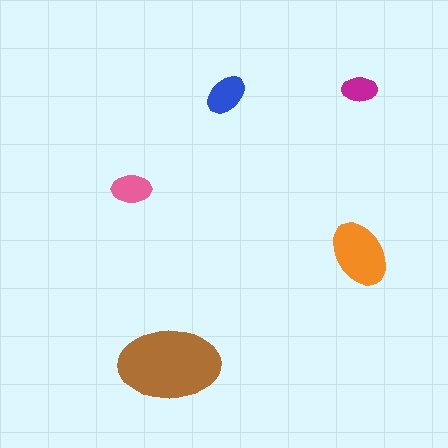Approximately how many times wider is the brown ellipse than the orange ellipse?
About 1.5 times wider.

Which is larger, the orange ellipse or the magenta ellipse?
The orange one.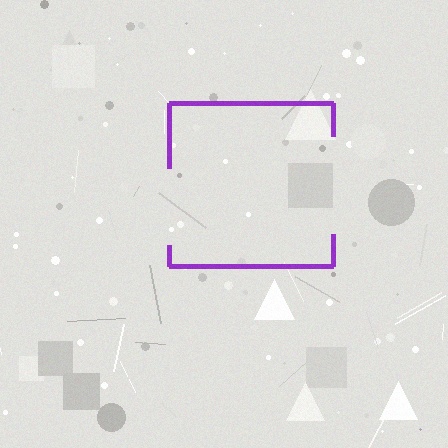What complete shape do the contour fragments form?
The contour fragments form a square.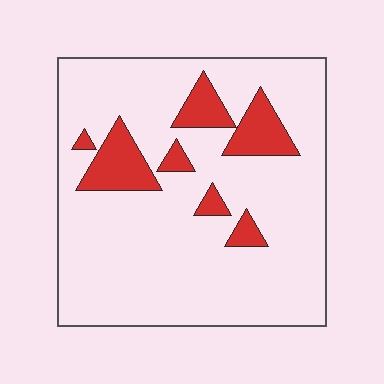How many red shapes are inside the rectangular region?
7.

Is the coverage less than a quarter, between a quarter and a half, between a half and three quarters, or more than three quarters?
Less than a quarter.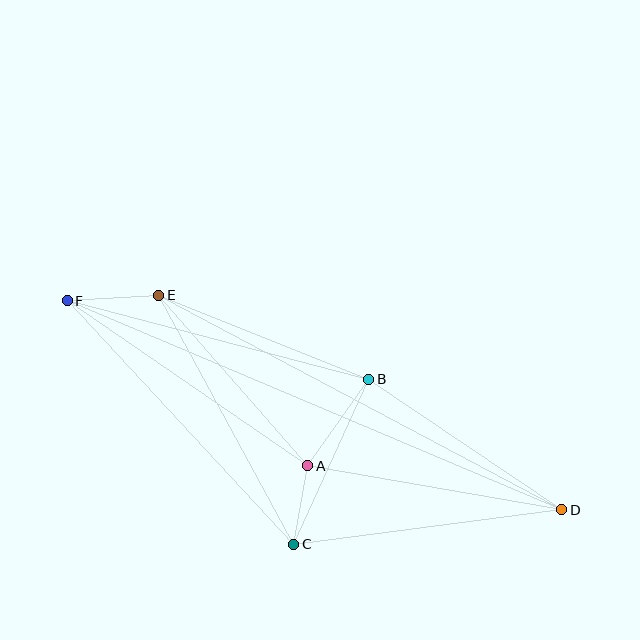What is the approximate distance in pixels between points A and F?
The distance between A and F is approximately 292 pixels.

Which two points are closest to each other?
Points A and C are closest to each other.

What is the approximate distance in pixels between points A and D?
The distance between A and D is approximately 258 pixels.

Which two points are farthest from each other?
Points D and F are farthest from each other.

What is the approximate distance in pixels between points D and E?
The distance between D and E is approximately 456 pixels.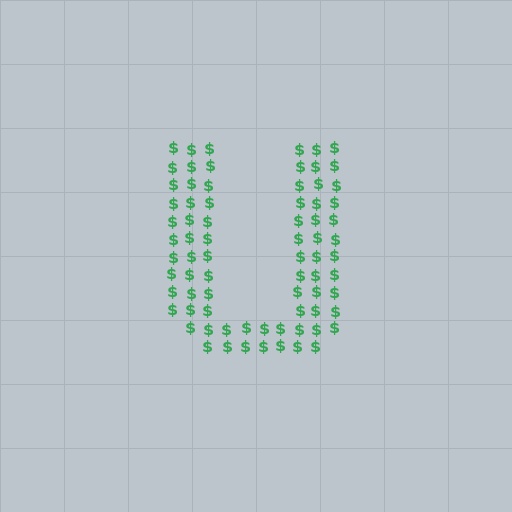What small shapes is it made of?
It is made of small dollar signs.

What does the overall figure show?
The overall figure shows the letter U.